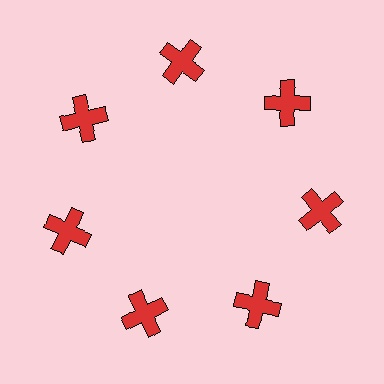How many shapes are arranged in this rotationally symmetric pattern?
There are 7 shapes, arranged in 7 groups of 1.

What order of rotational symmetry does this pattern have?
This pattern has 7-fold rotational symmetry.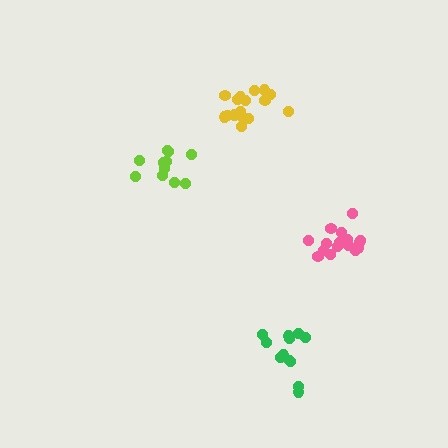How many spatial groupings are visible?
There are 4 spatial groupings.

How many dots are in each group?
Group 1: 16 dots, Group 2: 12 dots, Group 3: 11 dots, Group 4: 16 dots (55 total).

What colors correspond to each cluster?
The clusters are colored: pink, green, lime, yellow.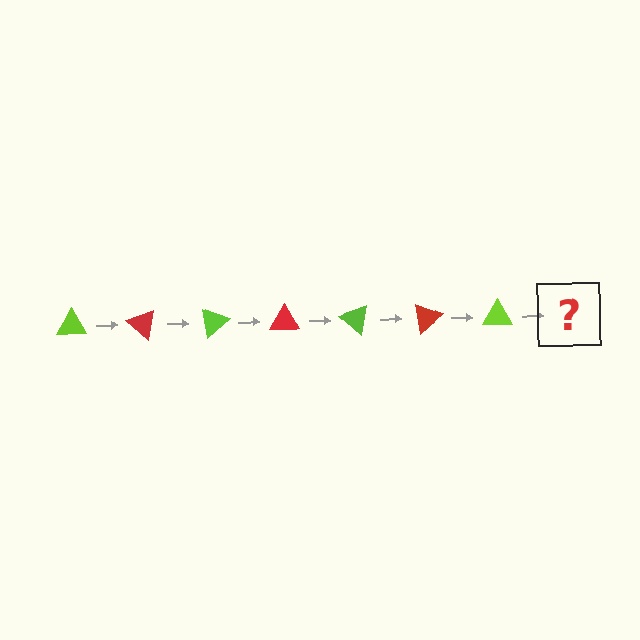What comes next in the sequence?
The next element should be a red triangle, rotated 280 degrees from the start.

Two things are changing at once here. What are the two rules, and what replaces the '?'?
The two rules are that it rotates 40 degrees each step and the color cycles through lime and red. The '?' should be a red triangle, rotated 280 degrees from the start.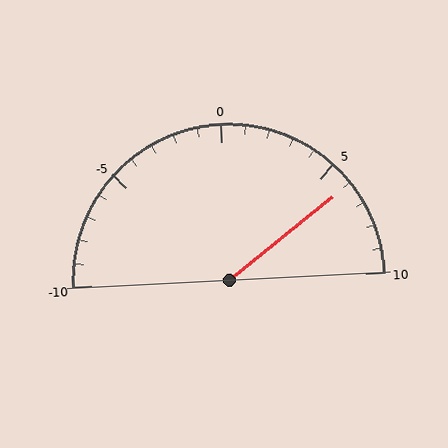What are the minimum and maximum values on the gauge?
The gauge ranges from -10 to 10.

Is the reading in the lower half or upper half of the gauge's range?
The reading is in the upper half of the range (-10 to 10).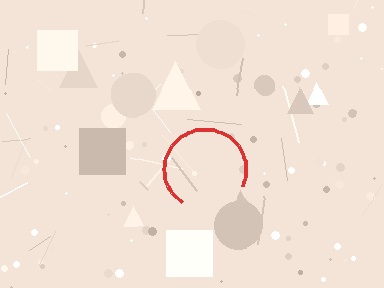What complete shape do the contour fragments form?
The contour fragments form a circle.